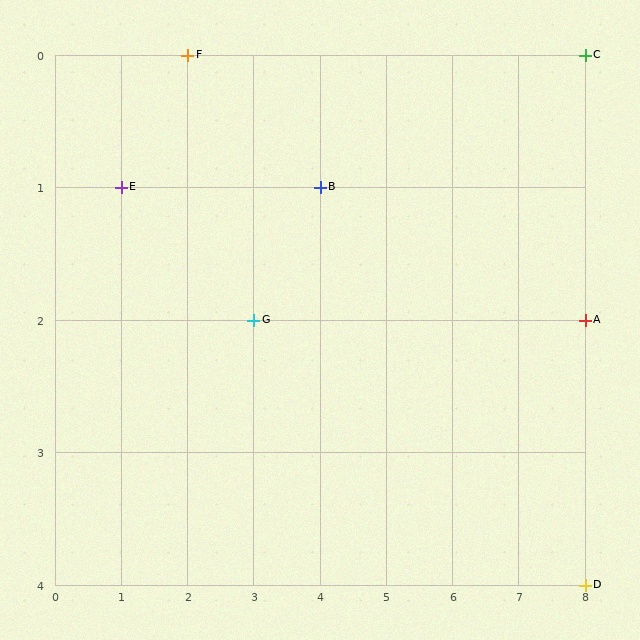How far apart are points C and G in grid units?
Points C and G are 5 columns and 2 rows apart (about 5.4 grid units diagonally).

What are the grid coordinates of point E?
Point E is at grid coordinates (1, 1).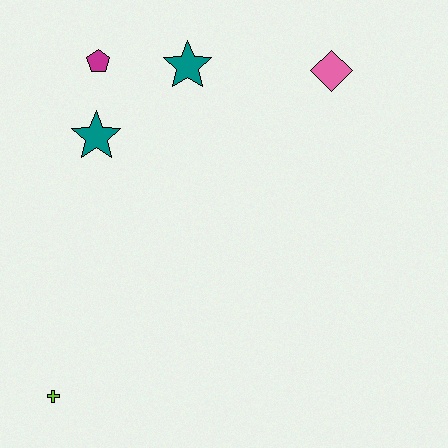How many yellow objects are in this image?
There are no yellow objects.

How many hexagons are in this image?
There are no hexagons.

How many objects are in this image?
There are 5 objects.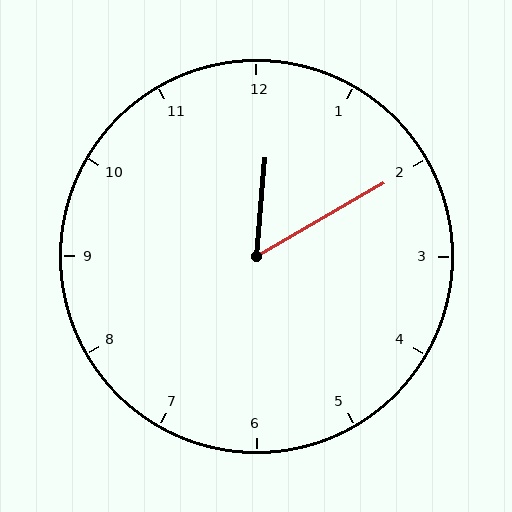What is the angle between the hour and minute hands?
Approximately 55 degrees.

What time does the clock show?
12:10.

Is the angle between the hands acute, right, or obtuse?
It is acute.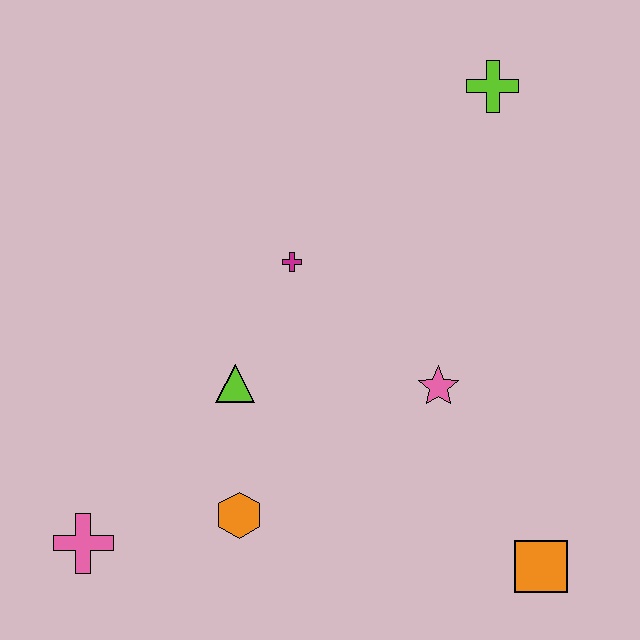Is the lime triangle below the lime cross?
Yes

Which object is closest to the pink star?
The magenta cross is closest to the pink star.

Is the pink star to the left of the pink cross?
No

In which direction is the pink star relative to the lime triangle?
The pink star is to the right of the lime triangle.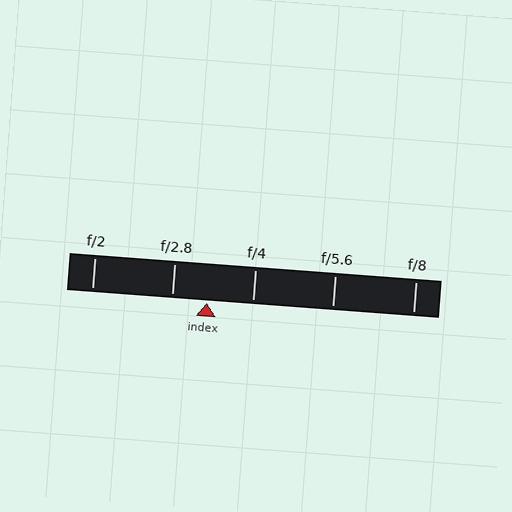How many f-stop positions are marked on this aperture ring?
There are 5 f-stop positions marked.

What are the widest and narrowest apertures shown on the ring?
The widest aperture shown is f/2 and the narrowest is f/8.